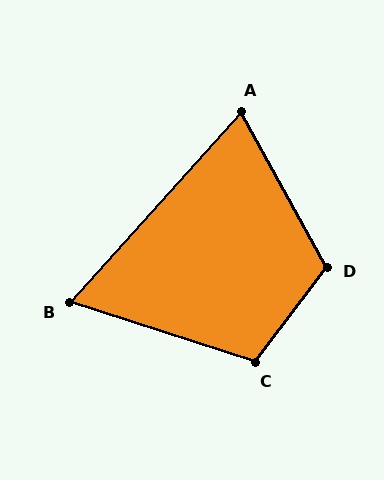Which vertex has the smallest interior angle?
B, at approximately 66 degrees.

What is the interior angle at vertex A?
Approximately 71 degrees (acute).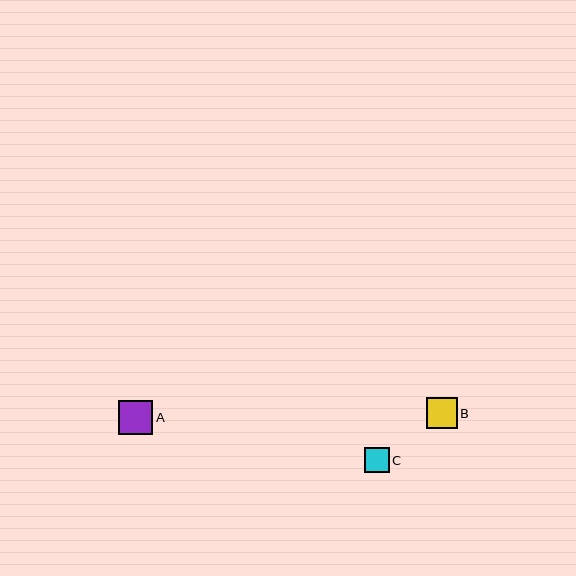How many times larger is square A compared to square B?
Square A is approximately 1.1 times the size of square B.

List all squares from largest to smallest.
From largest to smallest: A, B, C.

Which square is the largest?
Square A is the largest with a size of approximately 34 pixels.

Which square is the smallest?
Square C is the smallest with a size of approximately 24 pixels.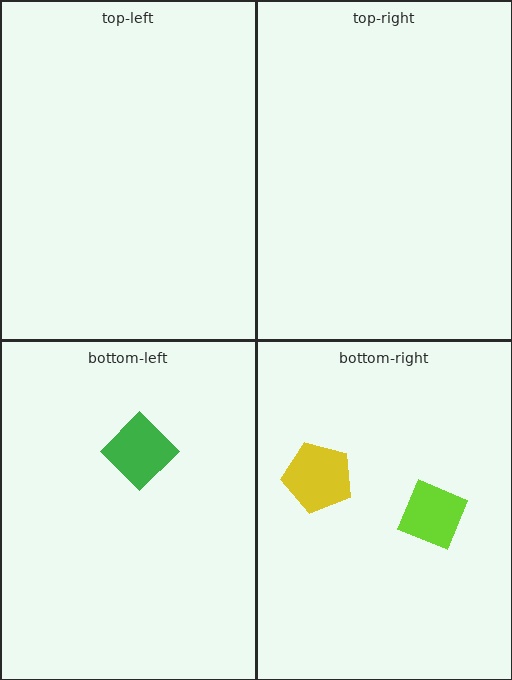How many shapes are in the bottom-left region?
1.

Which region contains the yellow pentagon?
The bottom-right region.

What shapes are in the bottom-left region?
The green diamond.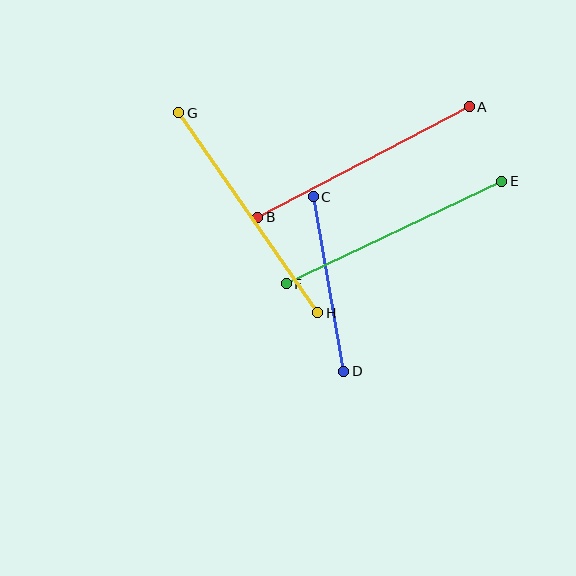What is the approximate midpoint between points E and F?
The midpoint is at approximately (394, 233) pixels.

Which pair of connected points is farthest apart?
Points G and H are farthest apart.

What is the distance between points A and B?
The distance is approximately 239 pixels.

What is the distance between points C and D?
The distance is approximately 177 pixels.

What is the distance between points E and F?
The distance is approximately 239 pixels.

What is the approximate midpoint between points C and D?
The midpoint is at approximately (329, 284) pixels.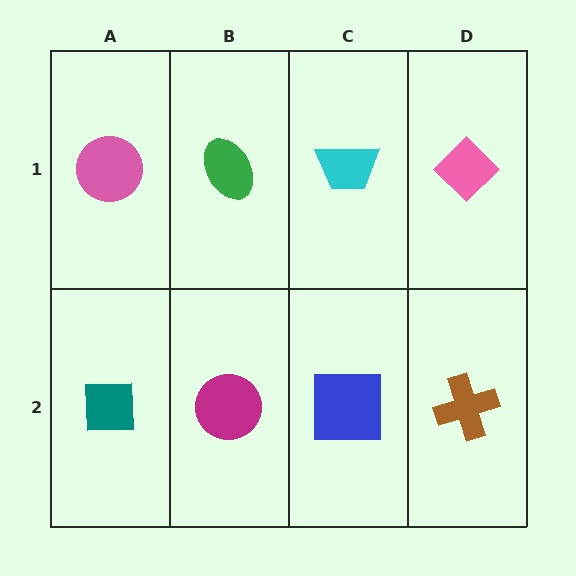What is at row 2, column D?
A brown cross.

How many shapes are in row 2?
4 shapes.